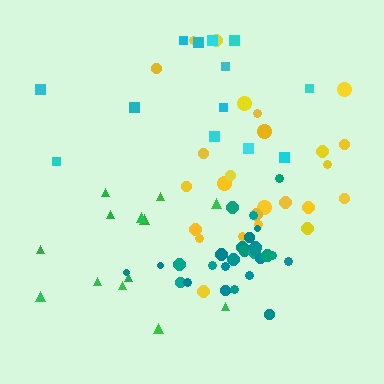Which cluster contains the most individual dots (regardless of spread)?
Teal (27).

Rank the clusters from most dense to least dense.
teal, yellow, green, cyan.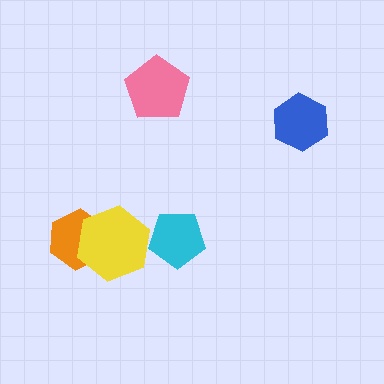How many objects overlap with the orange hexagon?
1 object overlaps with the orange hexagon.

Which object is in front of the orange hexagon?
The yellow hexagon is in front of the orange hexagon.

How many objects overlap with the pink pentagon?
0 objects overlap with the pink pentagon.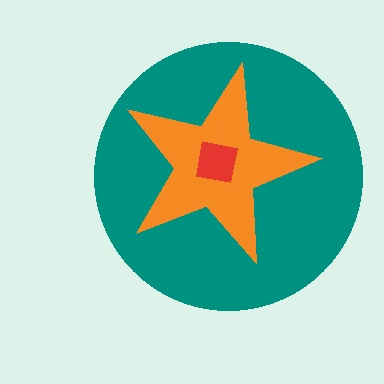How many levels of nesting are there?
3.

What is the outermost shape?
The teal circle.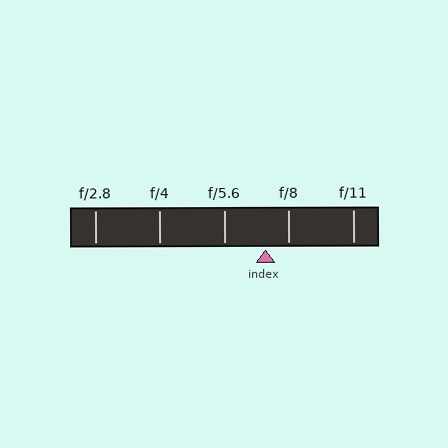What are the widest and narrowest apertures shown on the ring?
The widest aperture shown is f/2.8 and the narrowest is f/11.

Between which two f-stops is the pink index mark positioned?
The index mark is between f/5.6 and f/8.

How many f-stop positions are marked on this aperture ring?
There are 5 f-stop positions marked.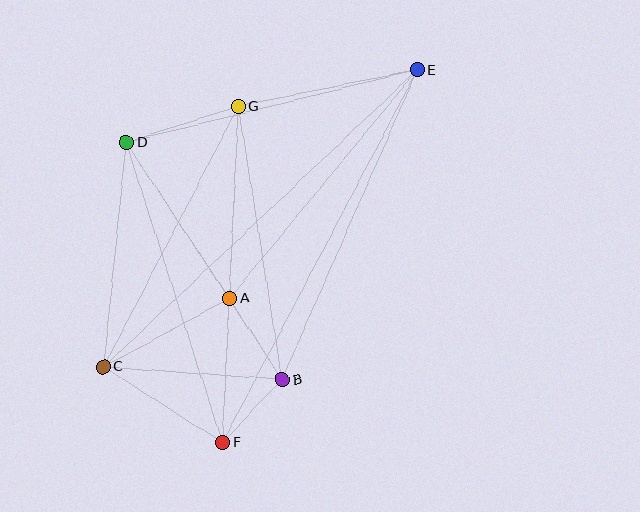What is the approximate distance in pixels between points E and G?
The distance between E and G is approximately 183 pixels.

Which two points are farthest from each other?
Points C and E are farthest from each other.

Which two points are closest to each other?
Points B and F are closest to each other.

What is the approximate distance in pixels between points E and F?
The distance between E and F is approximately 421 pixels.